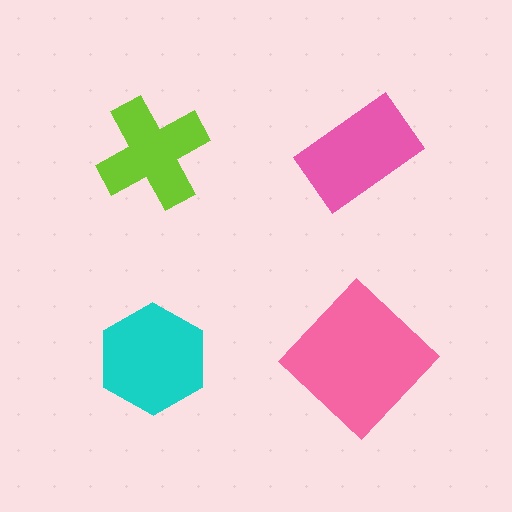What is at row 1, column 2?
A pink rectangle.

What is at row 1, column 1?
A lime cross.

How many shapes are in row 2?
2 shapes.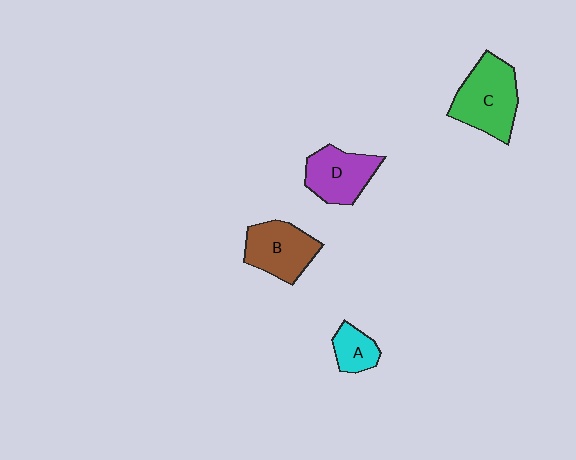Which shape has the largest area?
Shape C (green).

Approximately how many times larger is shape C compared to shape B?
Approximately 1.2 times.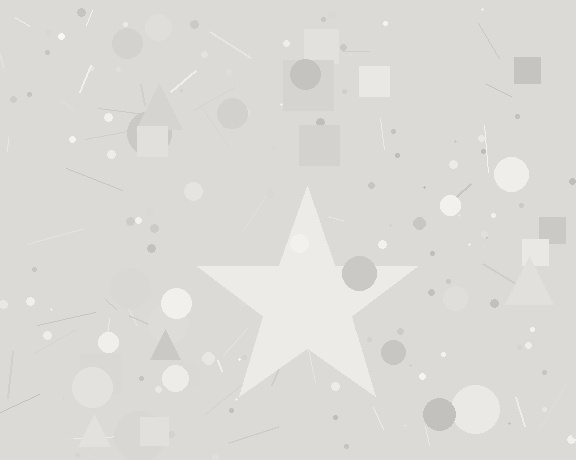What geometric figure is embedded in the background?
A star is embedded in the background.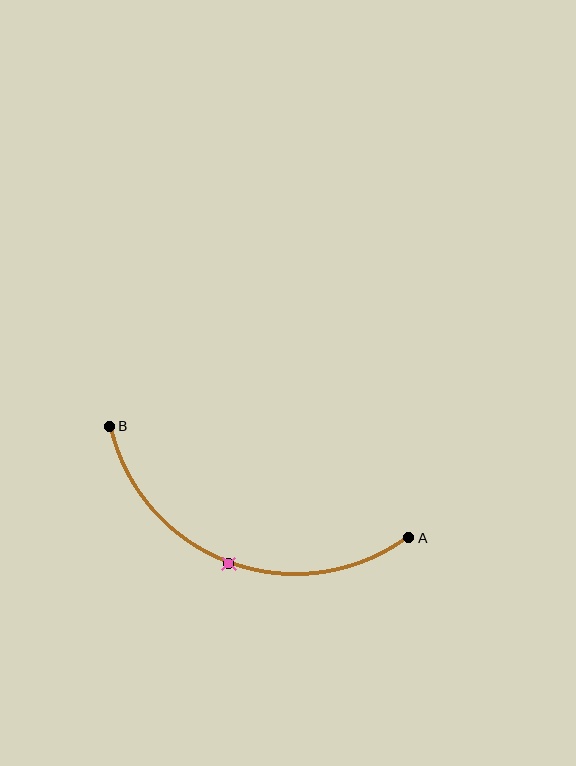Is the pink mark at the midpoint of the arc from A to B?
Yes. The pink mark lies on the arc at equal arc-length from both A and B — it is the arc midpoint.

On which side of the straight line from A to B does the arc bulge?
The arc bulges below the straight line connecting A and B.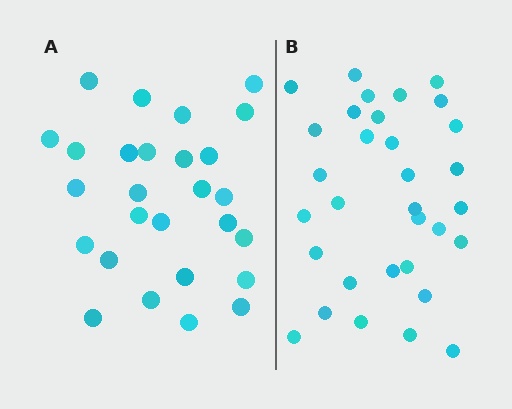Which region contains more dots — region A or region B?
Region B (the right region) has more dots.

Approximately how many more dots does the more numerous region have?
Region B has about 5 more dots than region A.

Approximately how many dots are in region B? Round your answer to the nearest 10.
About 30 dots. (The exact count is 32, which rounds to 30.)